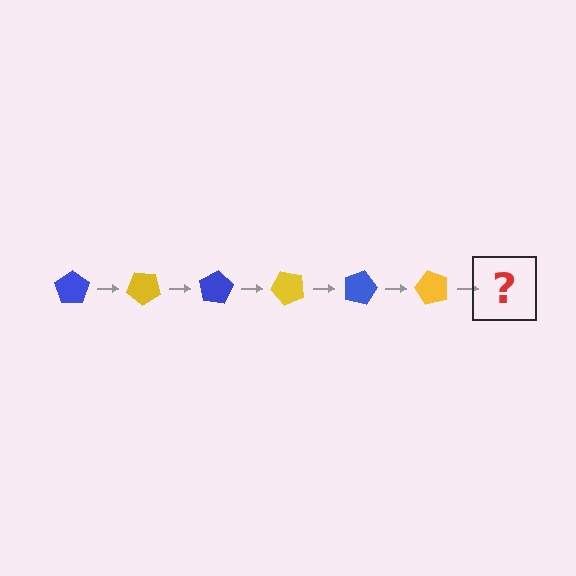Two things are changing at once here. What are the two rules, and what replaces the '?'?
The two rules are that it rotates 40 degrees each step and the color cycles through blue and yellow. The '?' should be a blue pentagon, rotated 240 degrees from the start.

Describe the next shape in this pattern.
It should be a blue pentagon, rotated 240 degrees from the start.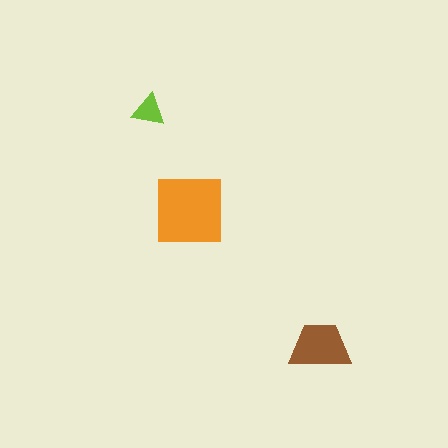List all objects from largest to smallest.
The orange square, the brown trapezoid, the lime triangle.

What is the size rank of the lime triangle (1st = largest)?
3rd.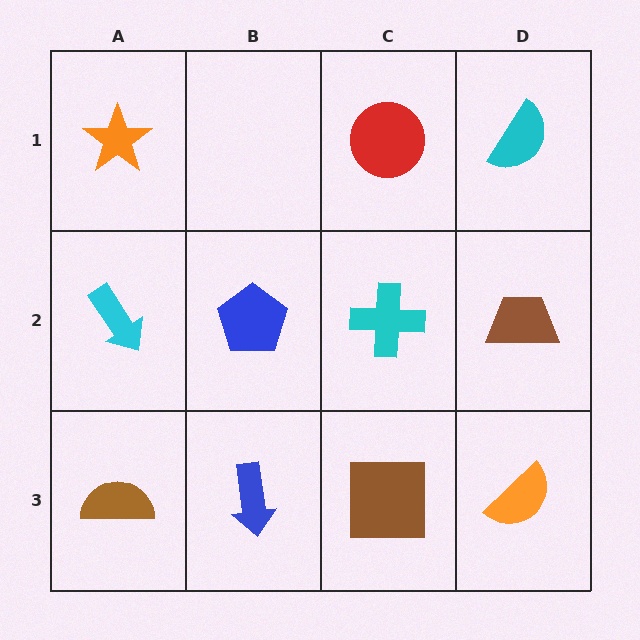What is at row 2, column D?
A brown trapezoid.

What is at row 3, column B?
A blue arrow.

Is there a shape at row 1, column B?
No, that cell is empty.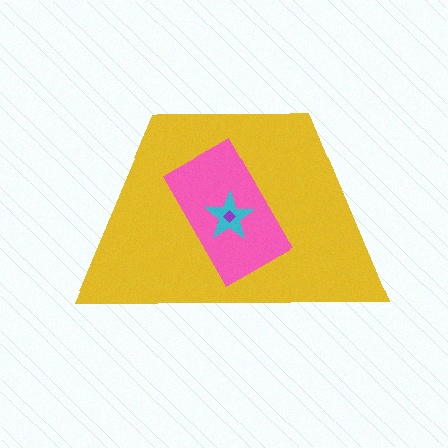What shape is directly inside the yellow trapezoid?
The pink rectangle.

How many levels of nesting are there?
4.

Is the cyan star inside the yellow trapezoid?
Yes.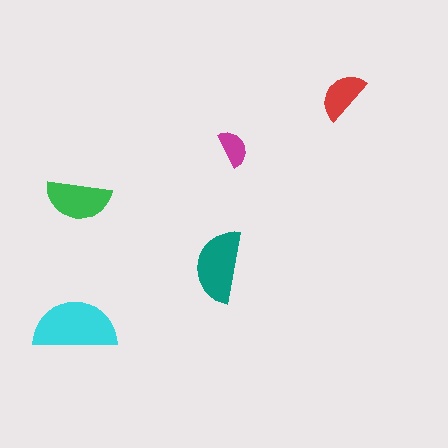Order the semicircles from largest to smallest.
the cyan one, the teal one, the green one, the red one, the magenta one.